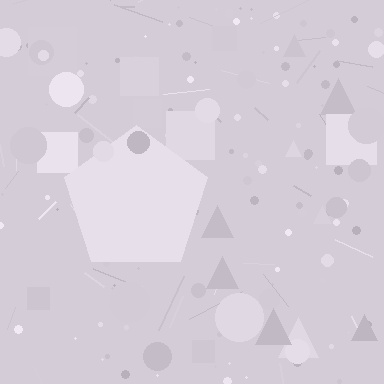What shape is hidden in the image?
A pentagon is hidden in the image.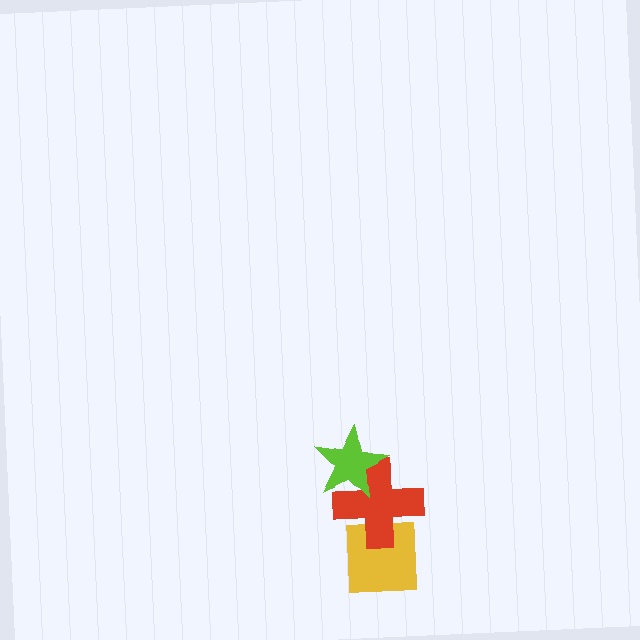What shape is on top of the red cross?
The lime star is on top of the red cross.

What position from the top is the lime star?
The lime star is 1st from the top.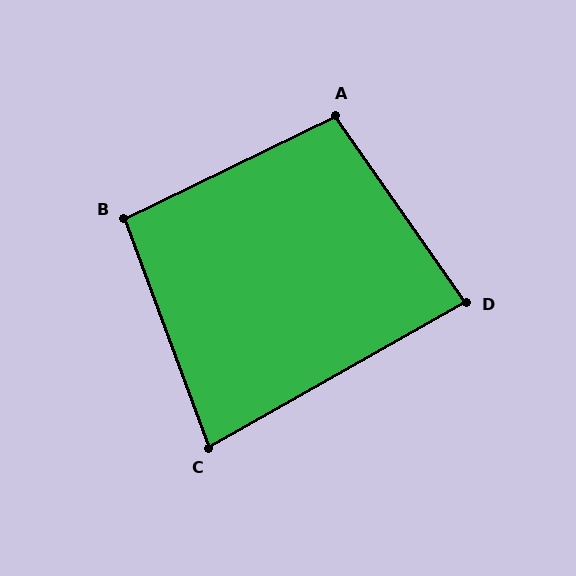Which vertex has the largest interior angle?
A, at approximately 99 degrees.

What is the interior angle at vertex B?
Approximately 96 degrees (obtuse).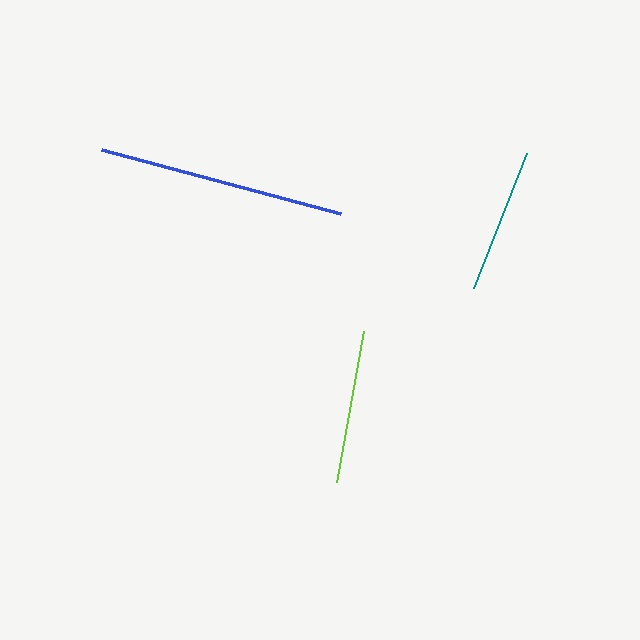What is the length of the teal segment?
The teal segment is approximately 146 pixels long.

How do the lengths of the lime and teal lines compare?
The lime and teal lines are approximately the same length.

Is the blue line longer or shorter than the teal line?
The blue line is longer than the teal line.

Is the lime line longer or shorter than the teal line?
The lime line is longer than the teal line.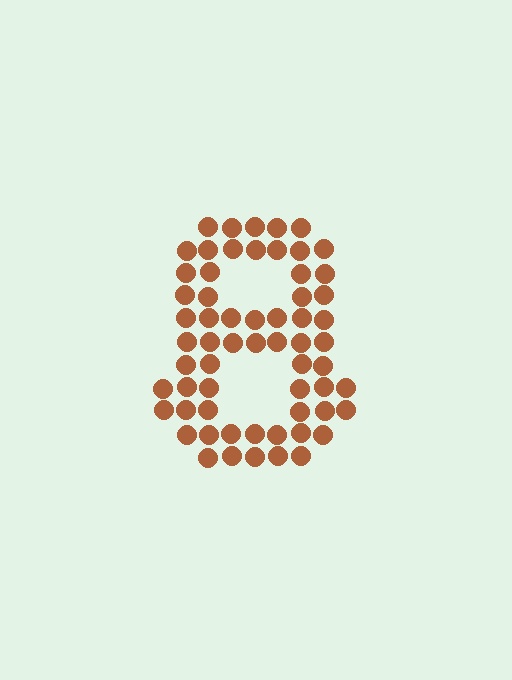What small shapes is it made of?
It is made of small circles.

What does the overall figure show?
The overall figure shows the digit 8.